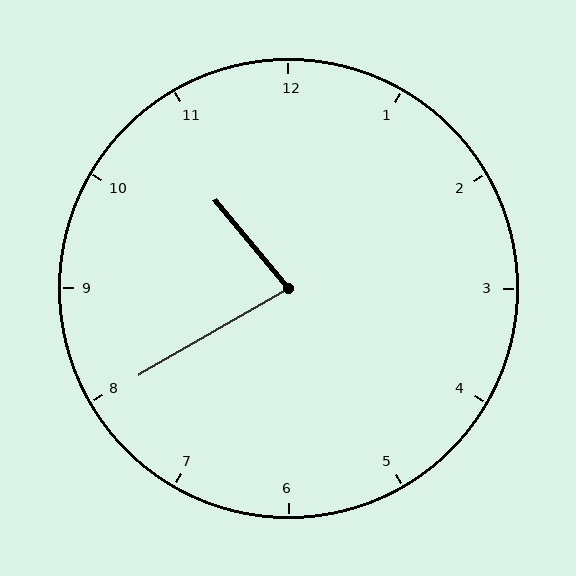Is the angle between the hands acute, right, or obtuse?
It is acute.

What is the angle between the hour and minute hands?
Approximately 80 degrees.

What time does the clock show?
10:40.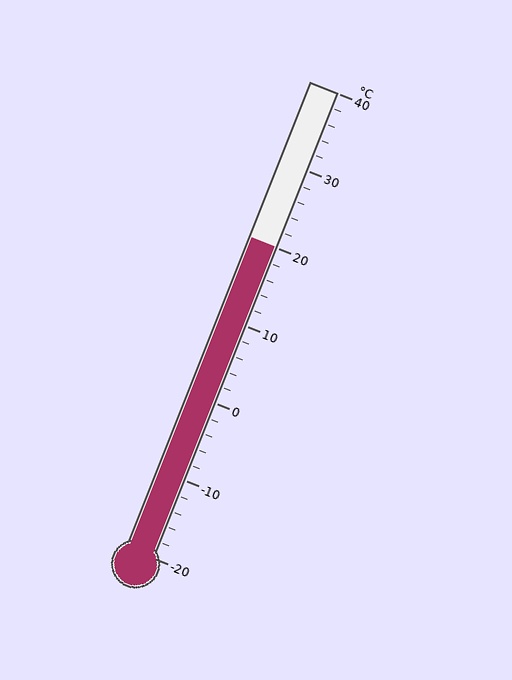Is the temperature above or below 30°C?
The temperature is below 30°C.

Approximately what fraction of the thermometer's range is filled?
The thermometer is filled to approximately 65% of its range.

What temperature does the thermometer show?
The thermometer shows approximately 20°C.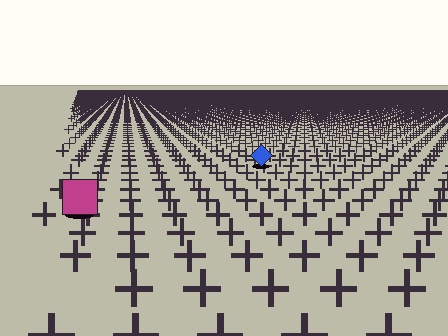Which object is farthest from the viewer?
The blue diamond is farthest from the viewer. It appears smaller and the ground texture around it is denser.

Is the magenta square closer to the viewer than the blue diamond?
Yes. The magenta square is closer — you can tell from the texture gradient: the ground texture is coarser near it.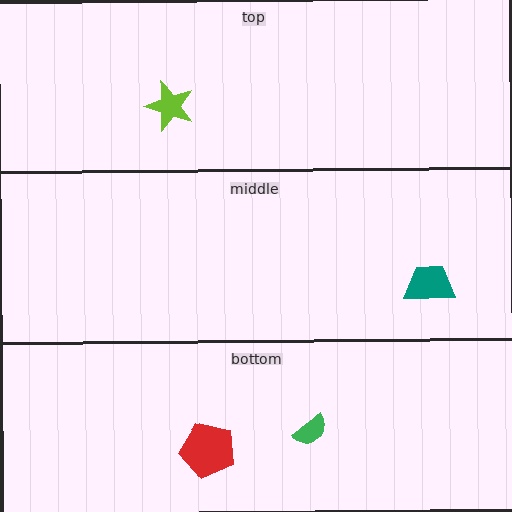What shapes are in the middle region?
The teal trapezoid.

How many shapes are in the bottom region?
2.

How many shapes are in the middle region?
1.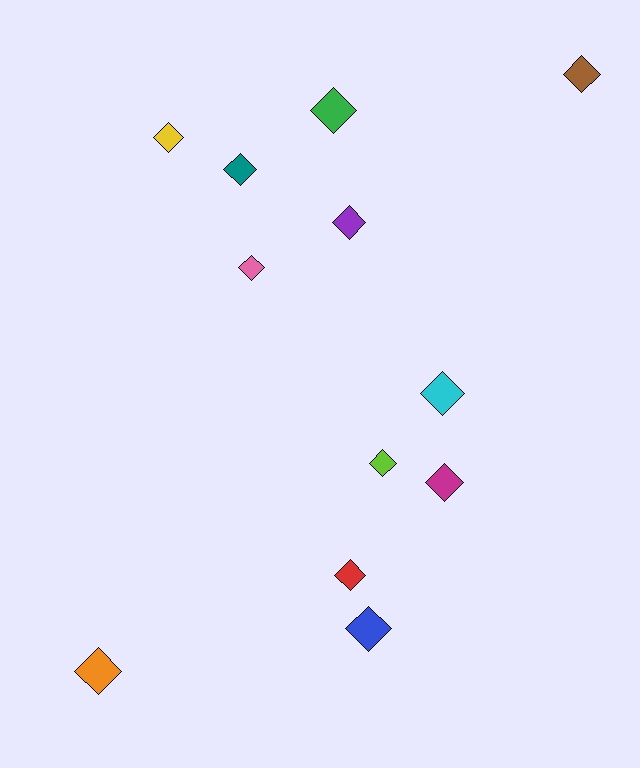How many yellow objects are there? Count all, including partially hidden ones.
There is 1 yellow object.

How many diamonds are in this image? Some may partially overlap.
There are 12 diamonds.